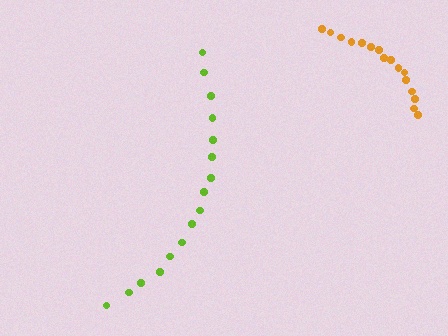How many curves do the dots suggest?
There are 2 distinct paths.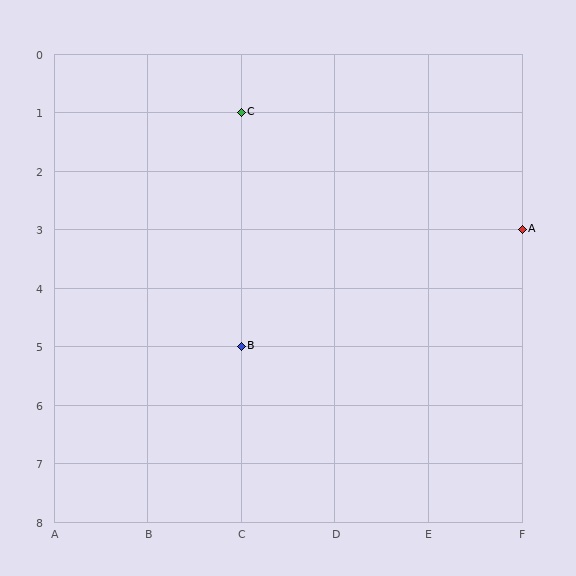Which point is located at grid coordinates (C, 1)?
Point C is at (C, 1).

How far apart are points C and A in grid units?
Points C and A are 3 columns and 2 rows apart (about 3.6 grid units diagonally).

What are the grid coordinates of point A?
Point A is at grid coordinates (F, 3).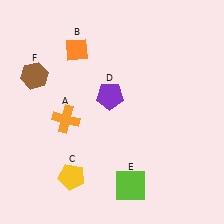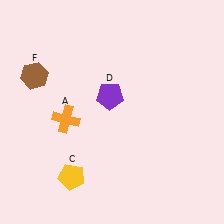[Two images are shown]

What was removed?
The lime square (E), the orange diamond (B) were removed in Image 2.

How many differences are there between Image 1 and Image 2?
There are 2 differences between the two images.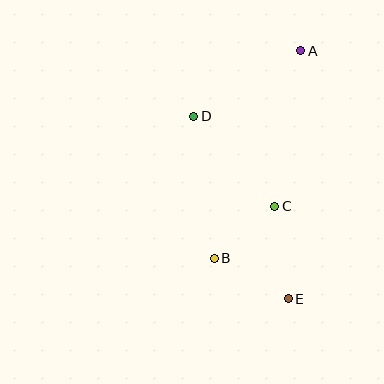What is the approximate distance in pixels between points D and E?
The distance between D and E is approximately 205 pixels.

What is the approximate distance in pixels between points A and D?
The distance between A and D is approximately 125 pixels.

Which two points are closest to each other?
Points B and C are closest to each other.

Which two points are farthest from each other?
Points A and E are farthest from each other.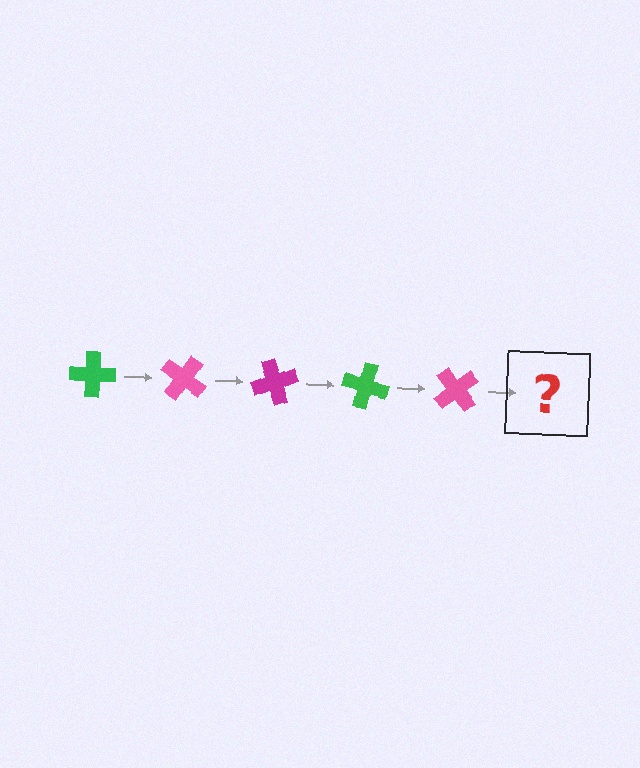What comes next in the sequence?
The next element should be a magenta cross, rotated 175 degrees from the start.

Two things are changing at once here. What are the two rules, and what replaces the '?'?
The two rules are that it rotates 35 degrees each step and the color cycles through green, pink, and magenta. The '?' should be a magenta cross, rotated 175 degrees from the start.